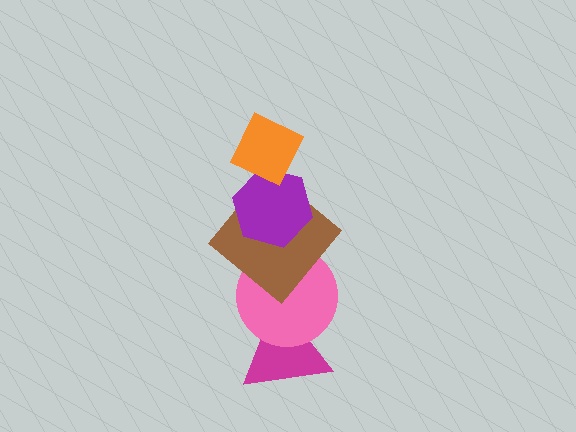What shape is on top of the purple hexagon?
The orange diamond is on top of the purple hexagon.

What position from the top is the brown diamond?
The brown diamond is 3rd from the top.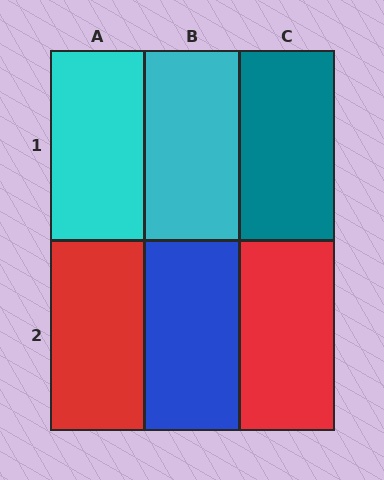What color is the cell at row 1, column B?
Cyan.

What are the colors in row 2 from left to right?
Red, blue, red.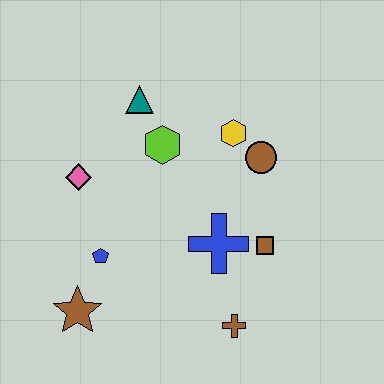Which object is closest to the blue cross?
The brown square is closest to the blue cross.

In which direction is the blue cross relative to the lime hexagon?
The blue cross is below the lime hexagon.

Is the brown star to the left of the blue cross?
Yes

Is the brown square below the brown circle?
Yes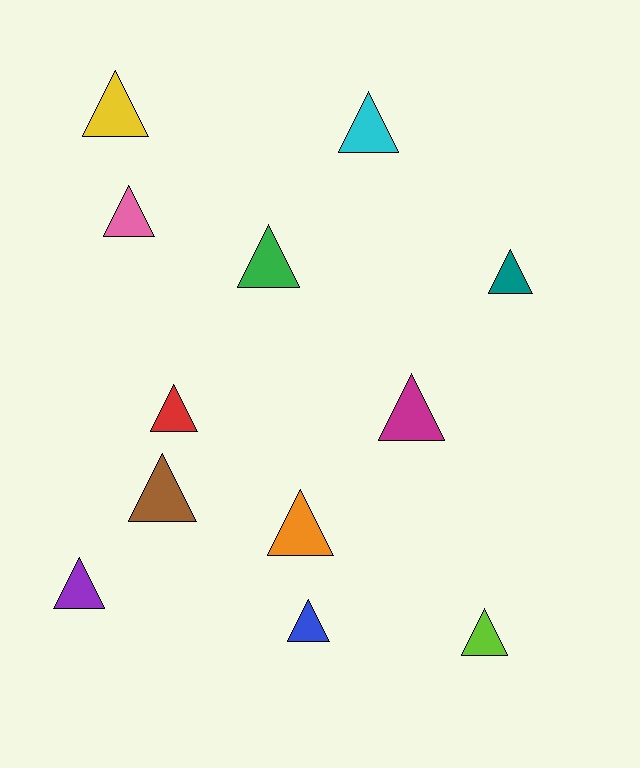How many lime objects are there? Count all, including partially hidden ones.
There is 1 lime object.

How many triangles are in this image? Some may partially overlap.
There are 12 triangles.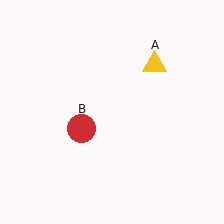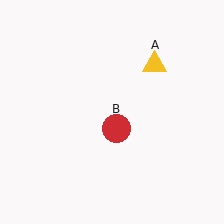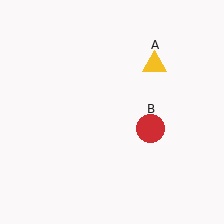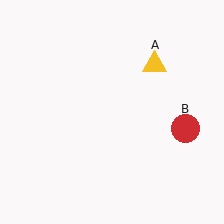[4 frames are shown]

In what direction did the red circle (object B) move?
The red circle (object B) moved right.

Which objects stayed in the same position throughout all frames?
Yellow triangle (object A) remained stationary.